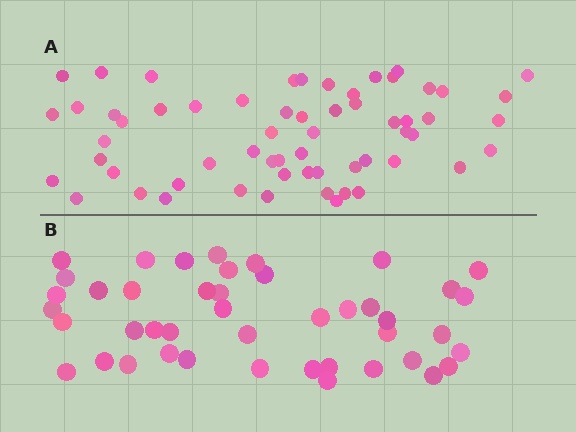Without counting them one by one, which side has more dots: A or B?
Region A (the top region) has more dots.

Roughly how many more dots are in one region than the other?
Region A has approximately 15 more dots than region B.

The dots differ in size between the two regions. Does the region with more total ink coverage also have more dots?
No. Region B has more total ink coverage because its dots are larger, but region A actually contains more individual dots. Total area can be misleading — the number of items is what matters here.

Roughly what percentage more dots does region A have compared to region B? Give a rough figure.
About 35% more.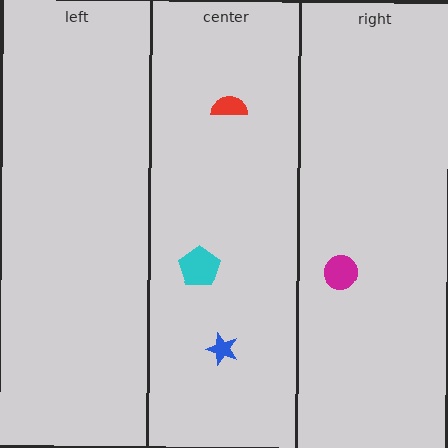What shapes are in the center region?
The red semicircle, the blue star, the cyan pentagon.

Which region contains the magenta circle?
The right region.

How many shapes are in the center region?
3.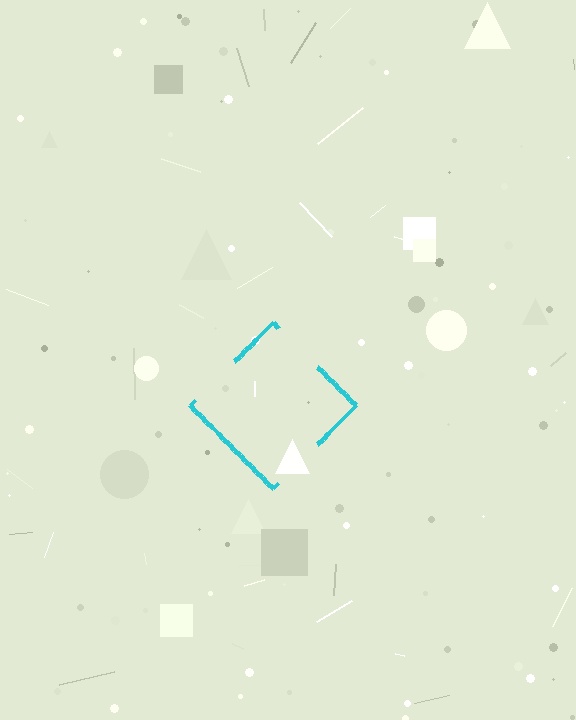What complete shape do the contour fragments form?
The contour fragments form a diamond.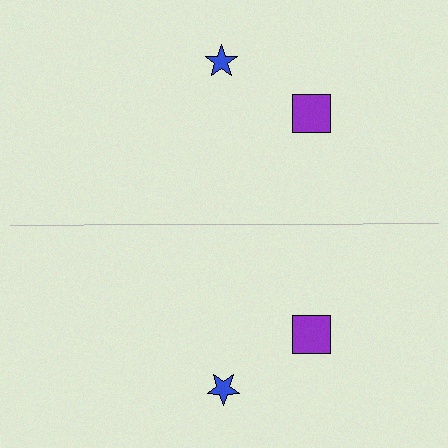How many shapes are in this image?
There are 4 shapes in this image.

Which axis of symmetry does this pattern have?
The pattern has a horizontal axis of symmetry running through the center of the image.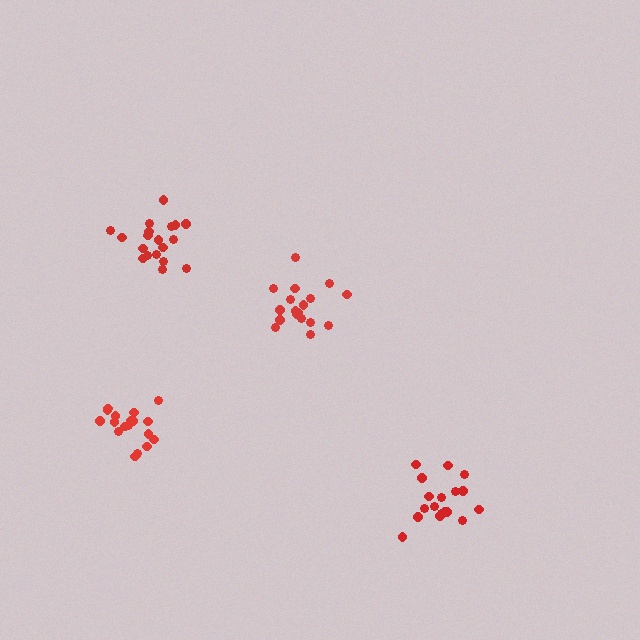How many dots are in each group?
Group 1: 18 dots, Group 2: 18 dots, Group 3: 18 dots, Group 4: 19 dots (73 total).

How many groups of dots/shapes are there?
There are 4 groups.